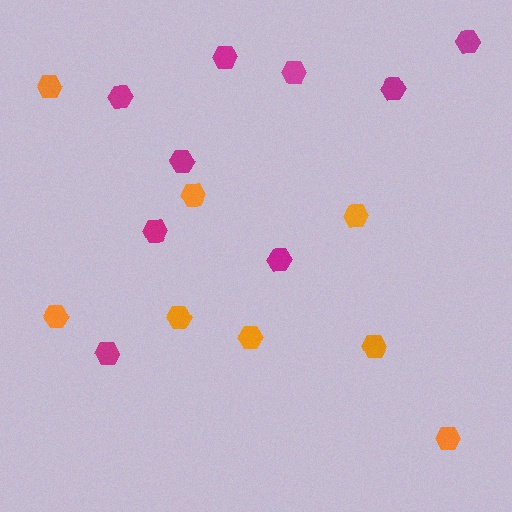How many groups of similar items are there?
There are 2 groups: one group of orange hexagons (8) and one group of magenta hexagons (9).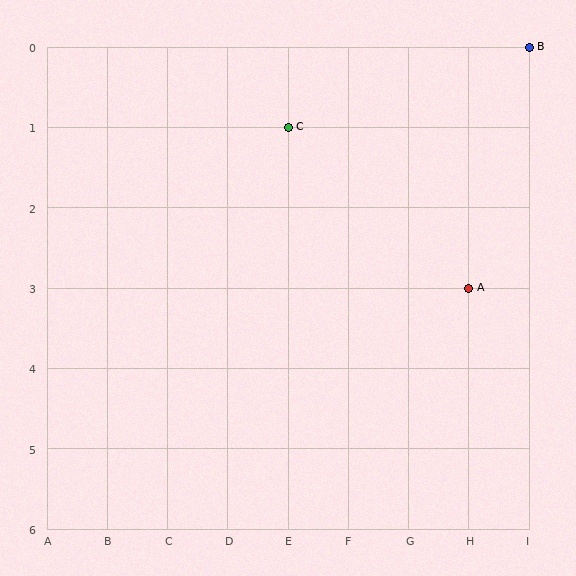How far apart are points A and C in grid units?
Points A and C are 3 columns and 2 rows apart (about 3.6 grid units diagonally).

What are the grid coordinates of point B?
Point B is at grid coordinates (I, 0).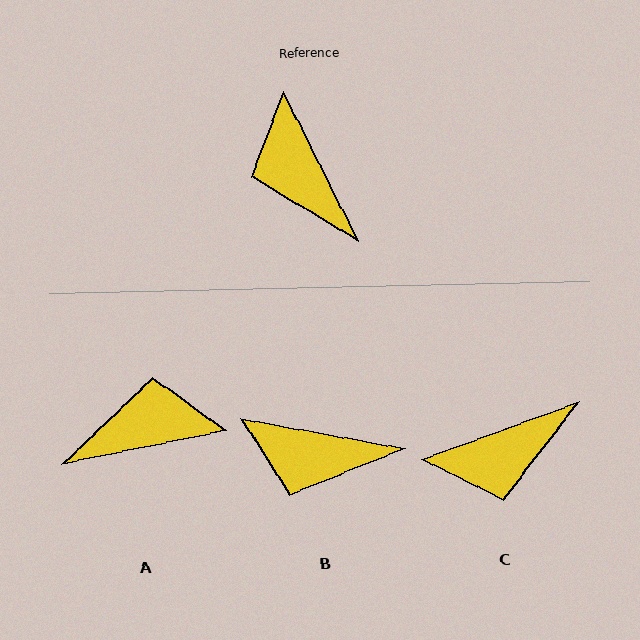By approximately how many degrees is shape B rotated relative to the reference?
Approximately 53 degrees counter-clockwise.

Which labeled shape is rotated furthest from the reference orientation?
A, about 105 degrees away.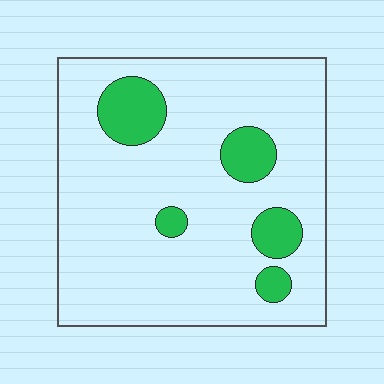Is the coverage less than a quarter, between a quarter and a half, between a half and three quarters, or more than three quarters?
Less than a quarter.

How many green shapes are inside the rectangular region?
5.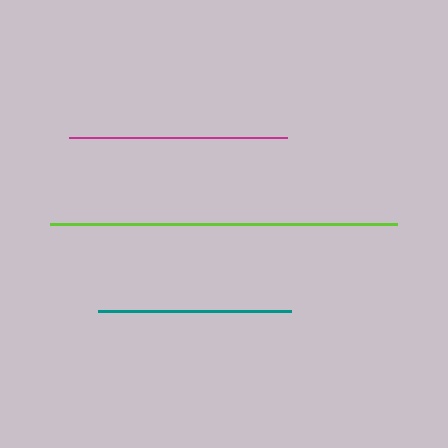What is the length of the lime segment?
The lime segment is approximately 347 pixels long.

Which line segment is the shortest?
The teal line is the shortest at approximately 193 pixels.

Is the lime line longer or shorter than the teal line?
The lime line is longer than the teal line.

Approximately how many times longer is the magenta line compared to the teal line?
The magenta line is approximately 1.1 times the length of the teal line.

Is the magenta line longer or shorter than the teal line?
The magenta line is longer than the teal line.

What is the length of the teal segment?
The teal segment is approximately 193 pixels long.